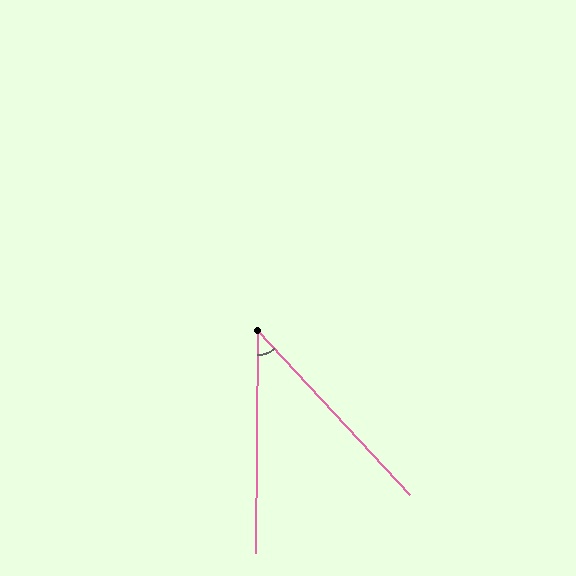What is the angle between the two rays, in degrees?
Approximately 43 degrees.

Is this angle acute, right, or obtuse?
It is acute.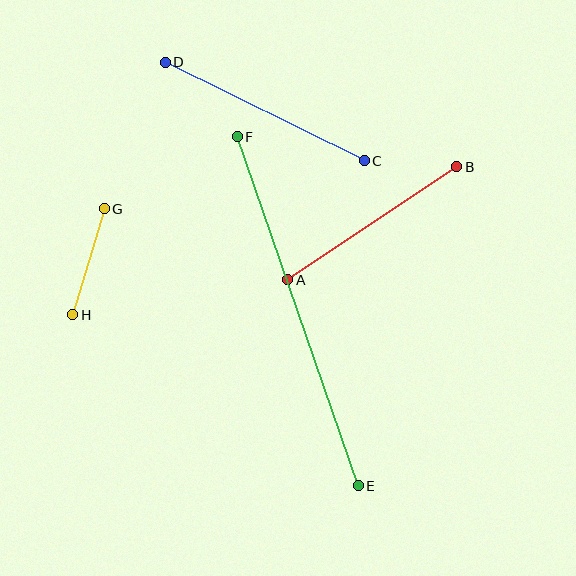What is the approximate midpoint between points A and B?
The midpoint is at approximately (372, 223) pixels.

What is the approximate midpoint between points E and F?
The midpoint is at approximately (298, 311) pixels.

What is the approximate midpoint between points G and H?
The midpoint is at approximately (89, 262) pixels.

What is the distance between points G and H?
The distance is approximately 111 pixels.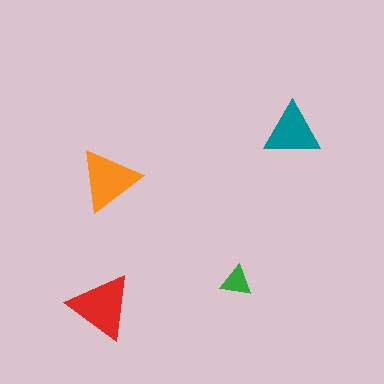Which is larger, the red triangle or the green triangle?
The red one.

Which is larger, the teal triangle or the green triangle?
The teal one.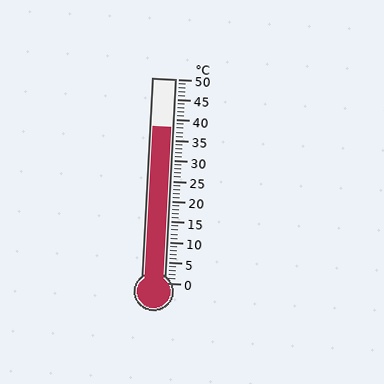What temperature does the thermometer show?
The thermometer shows approximately 38°C.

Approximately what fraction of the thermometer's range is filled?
The thermometer is filled to approximately 75% of its range.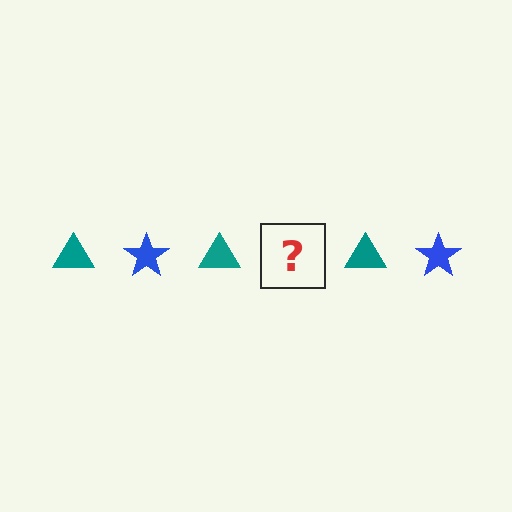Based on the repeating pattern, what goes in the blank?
The blank should be a blue star.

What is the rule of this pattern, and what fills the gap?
The rule is that the pattern alternates between teal triangle and blue star. The gap should be filled with a blue star.